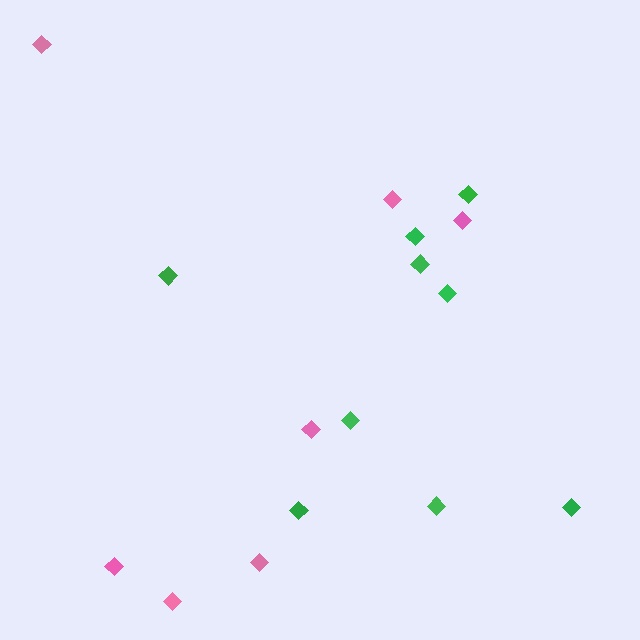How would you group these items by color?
There are 2 groups: one group of pink diamonds (7) and one group of green diamonds (9).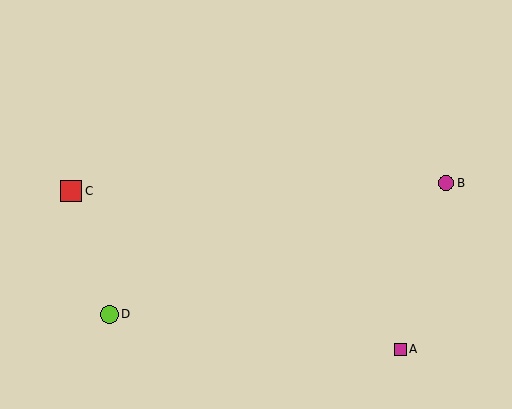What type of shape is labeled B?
Shape B is a magenta circle.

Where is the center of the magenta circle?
The center of the magenta circle is at (446, 183).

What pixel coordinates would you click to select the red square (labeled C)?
Click at (71, 191) to select the red square C.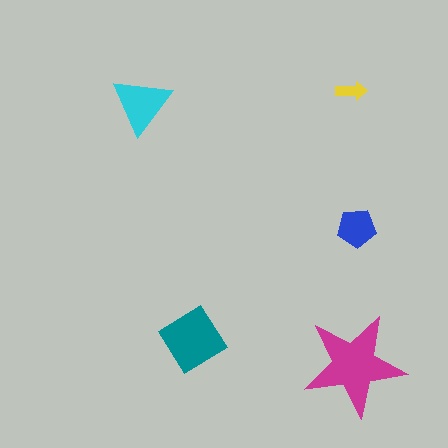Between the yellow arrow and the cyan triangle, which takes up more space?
The cyan triangle.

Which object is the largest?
The magenta star.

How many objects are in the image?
There are 5 objects in the image.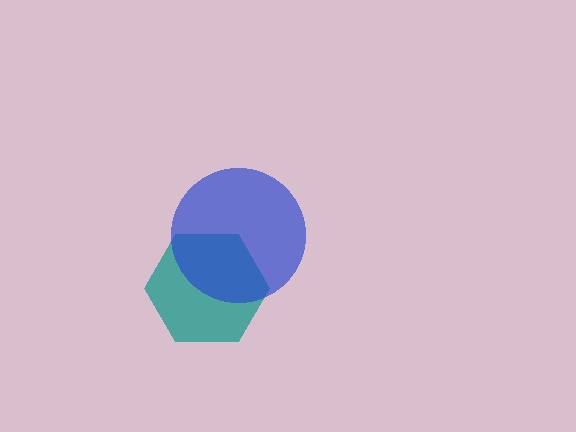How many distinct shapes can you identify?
There are 2 distinct shapes: a teal hexagon, a blue circle.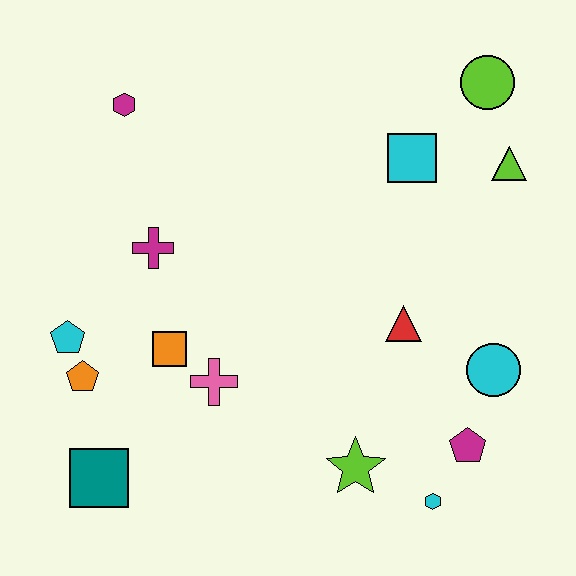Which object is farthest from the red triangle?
The magenta hexagon is farthest from the red triangle.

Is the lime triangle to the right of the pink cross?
Yes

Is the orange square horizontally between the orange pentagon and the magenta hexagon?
No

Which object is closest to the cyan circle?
The magenta pentagon is closest to the cyan circle.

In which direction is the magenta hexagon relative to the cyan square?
The magenta hexagon is to the left of the cyan square.